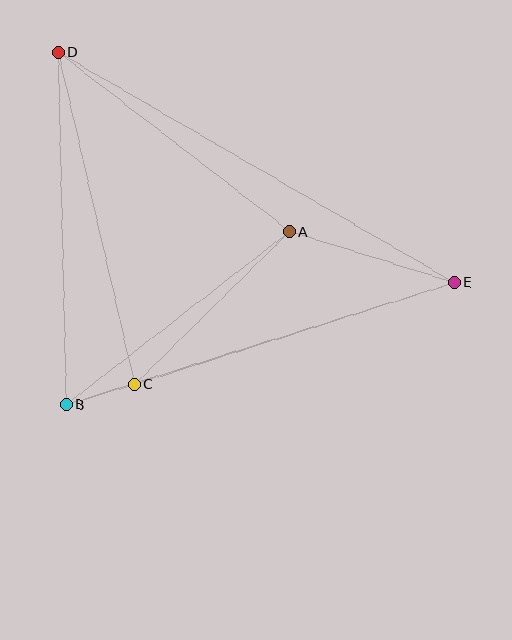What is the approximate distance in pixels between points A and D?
The distance between A and D is approximately 293 pixels.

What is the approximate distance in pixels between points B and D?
The distance between B and D is approximately 352 pixels.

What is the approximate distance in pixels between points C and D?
The distance between C and D is approximately 341 pixels.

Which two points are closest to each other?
Points B and C are closest to each other.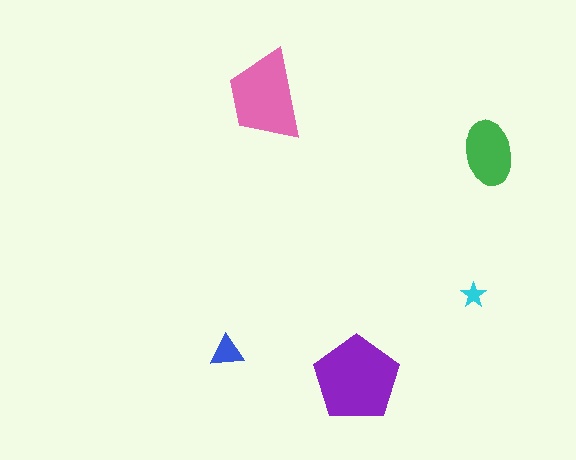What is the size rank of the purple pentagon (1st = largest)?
1st.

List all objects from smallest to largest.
The cyan star, the blue triangle, the green ellipse, the pink trapezoid, the purple pentagon.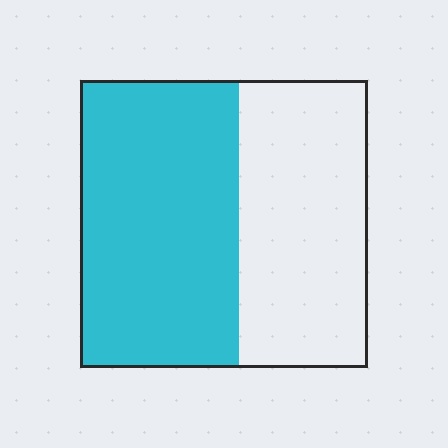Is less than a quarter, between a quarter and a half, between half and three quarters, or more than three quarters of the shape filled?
Between half and three quarters.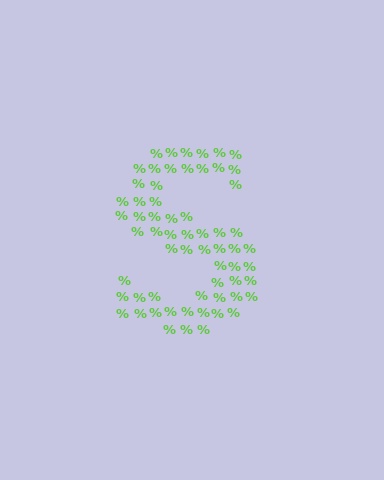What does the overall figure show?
The overall figure shows the letter S.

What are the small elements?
The small elements are percent signs.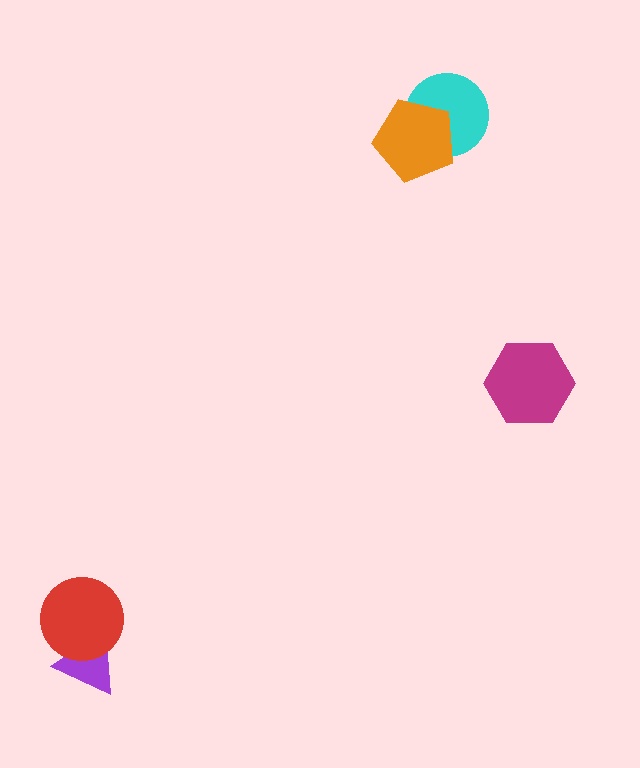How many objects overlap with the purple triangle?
1 object overlaps with the purple triangle.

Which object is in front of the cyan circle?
The orange pentagon is in front of the cyan circle.